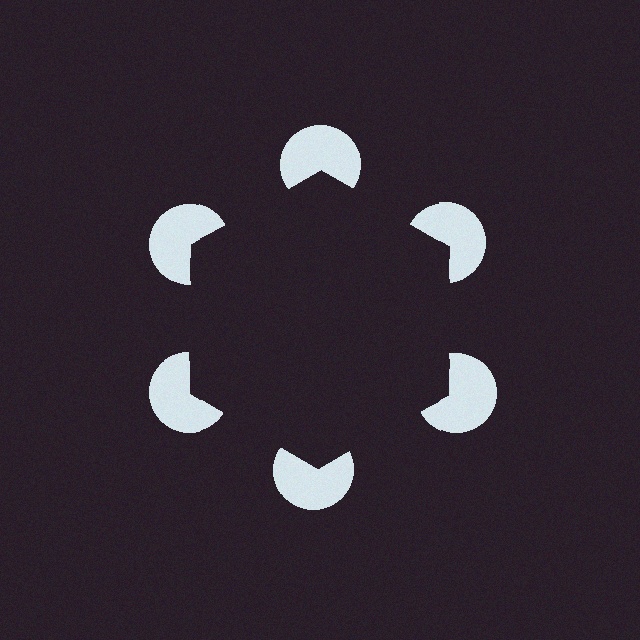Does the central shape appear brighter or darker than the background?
It typically appears slightly darker than the background, even though no actual brightness change is drawn.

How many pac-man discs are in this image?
There are 6 — one at each vertex of the illusory hexagon.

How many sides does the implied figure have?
6 sides.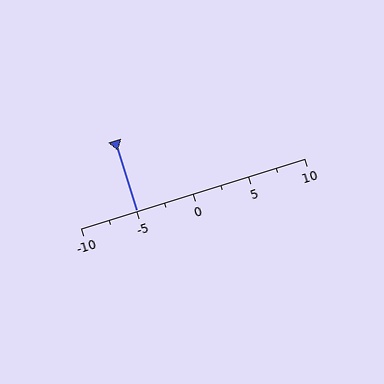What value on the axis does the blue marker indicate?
The marker indicates approximately -5.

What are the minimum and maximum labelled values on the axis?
The axis runs from -10 to 10.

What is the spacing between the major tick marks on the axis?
The major ticks are spaced 5 apart.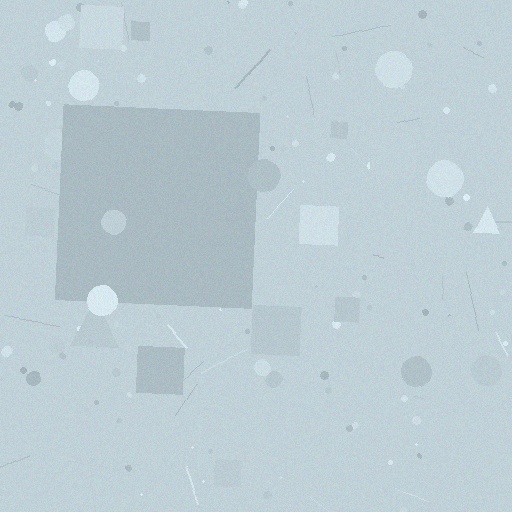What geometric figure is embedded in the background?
A square is embedded in the background.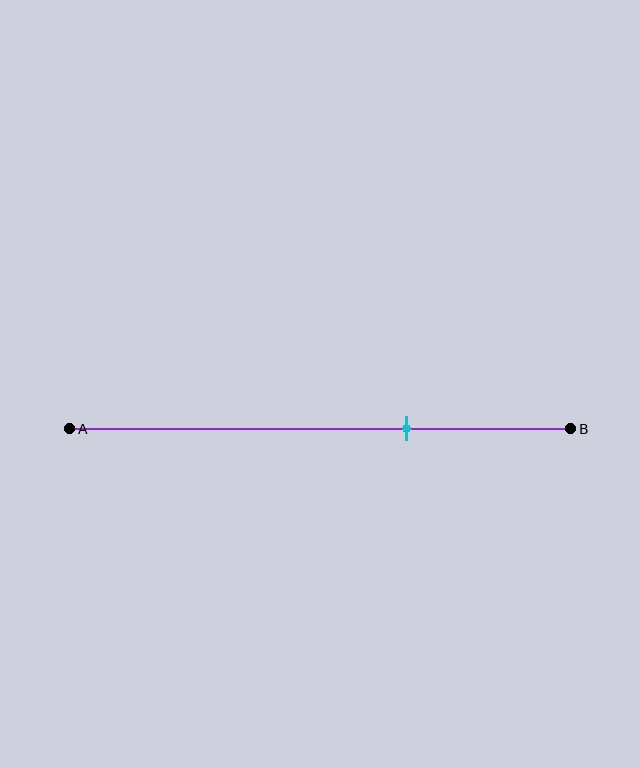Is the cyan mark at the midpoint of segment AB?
No, the mark is at about 65% from A, not at the 50% midpoint.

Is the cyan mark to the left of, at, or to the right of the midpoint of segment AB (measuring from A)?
The cyan mark is to the right of the midpoint of segment AB.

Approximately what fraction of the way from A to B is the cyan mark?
The cyan mark is approximately 65% of the way from A to B.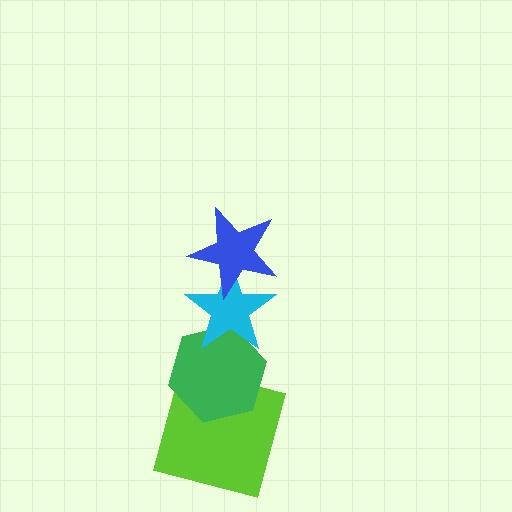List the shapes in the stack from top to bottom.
From top to bottom: the blue star, the cyan star, the green hexagon, the lime square.